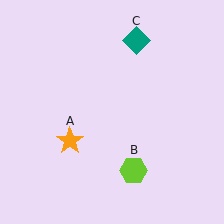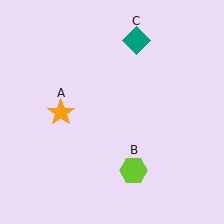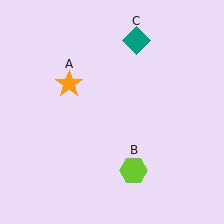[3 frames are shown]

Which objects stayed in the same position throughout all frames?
Lime hexagon (object B) and teal diamond (object C) remained stationary.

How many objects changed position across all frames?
1 object changed position: orange star (object A).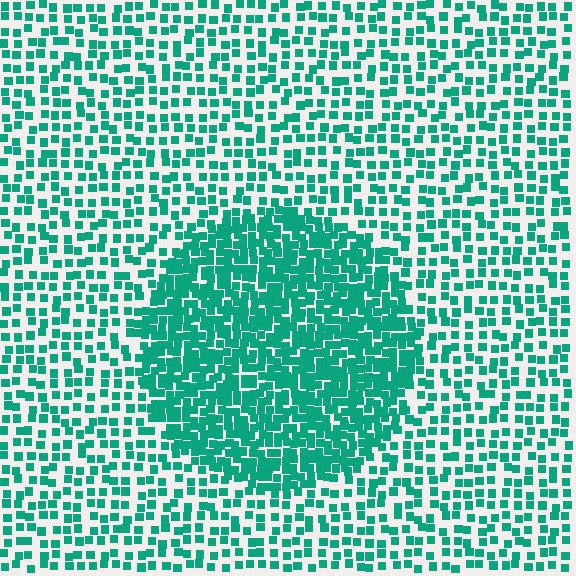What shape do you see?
I see a circle.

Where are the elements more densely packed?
The elements are more densely packed inside the circle boundary.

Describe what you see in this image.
The image contains small teal elements arranged at two different densities. A circle-shaped region is visible where the elements are more densely packed than the surrounding area.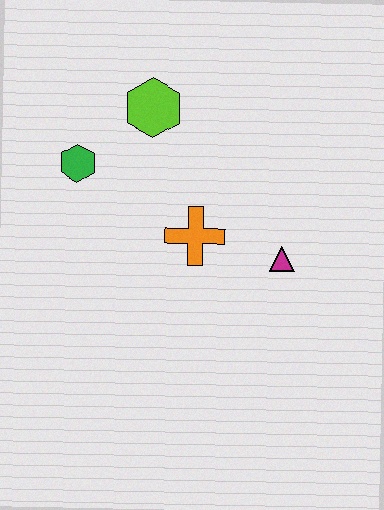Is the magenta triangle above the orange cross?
No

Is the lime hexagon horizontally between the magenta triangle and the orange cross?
No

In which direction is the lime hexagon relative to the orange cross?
The lime hexagon is above the orange cross.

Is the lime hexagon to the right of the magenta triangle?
No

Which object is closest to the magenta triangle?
The orange cross is closest to the magenta triangle.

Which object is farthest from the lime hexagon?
The magenta triangle is farthest from the lime hexagon.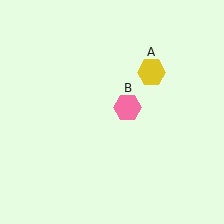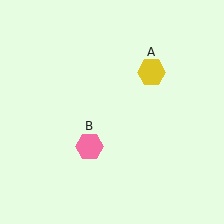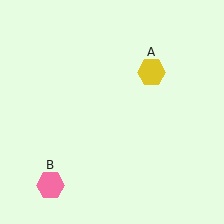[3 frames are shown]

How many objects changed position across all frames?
1 object changed position: pink hexagon (object B).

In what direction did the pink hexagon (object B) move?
The pink hexagon (object B) moved down and to the left.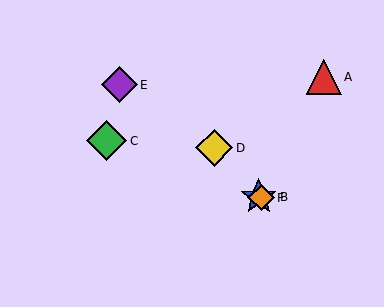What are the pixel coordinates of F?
Object F is at (261, 198).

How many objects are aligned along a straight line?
3 objects (B, C, F) are aligned along a straight line.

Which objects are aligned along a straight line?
Objects B, C, F are aligned along a straight line.